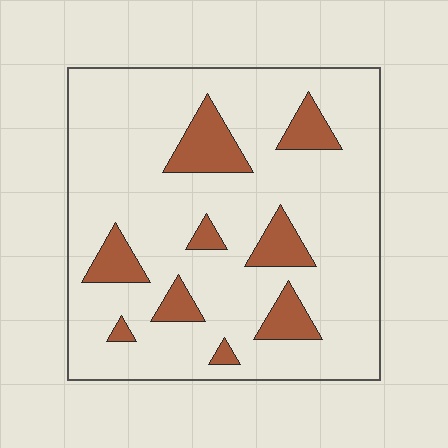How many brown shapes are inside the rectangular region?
9.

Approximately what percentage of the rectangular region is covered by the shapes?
Approximately 15%.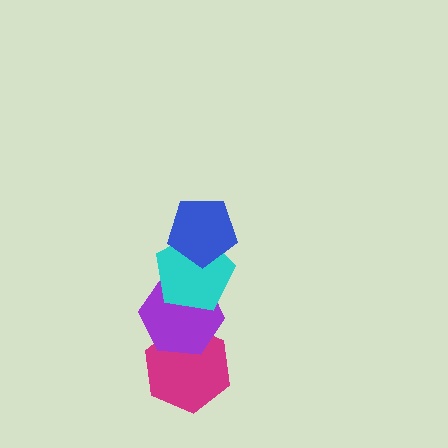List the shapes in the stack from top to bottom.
From top to bottom: the blue pentagon, the cyan pentagon, the purple hexagon, the magenta hexagon.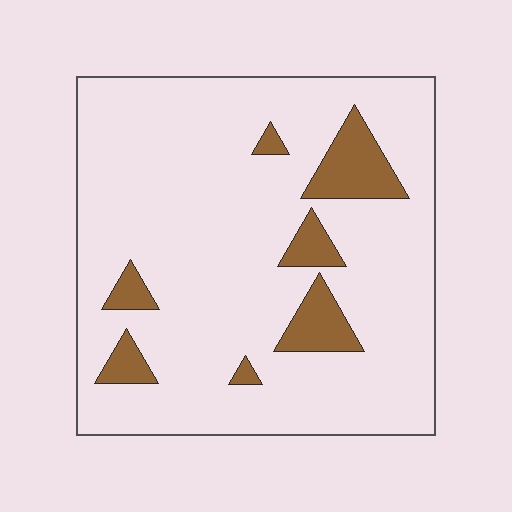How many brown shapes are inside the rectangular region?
7.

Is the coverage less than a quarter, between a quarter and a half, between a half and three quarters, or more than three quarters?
Less than a quarter.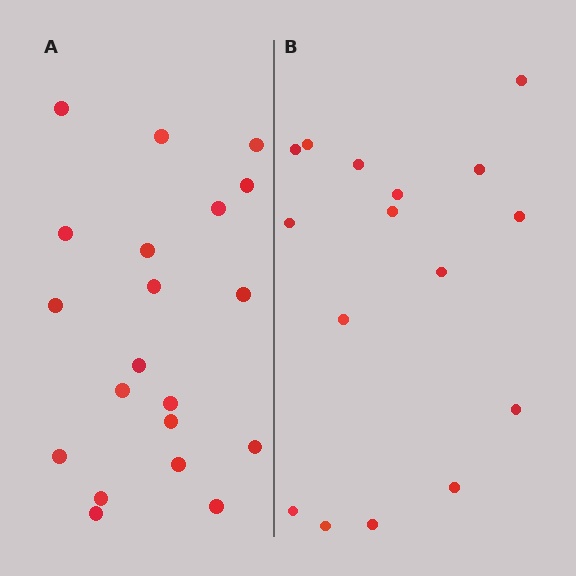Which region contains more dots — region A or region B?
Region A (the left region) has more dots.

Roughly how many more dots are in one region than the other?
Region A has about 4 more dots than region B.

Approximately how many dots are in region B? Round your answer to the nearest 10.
About 20 dots. (The exact count is 16, which rounds to 20.)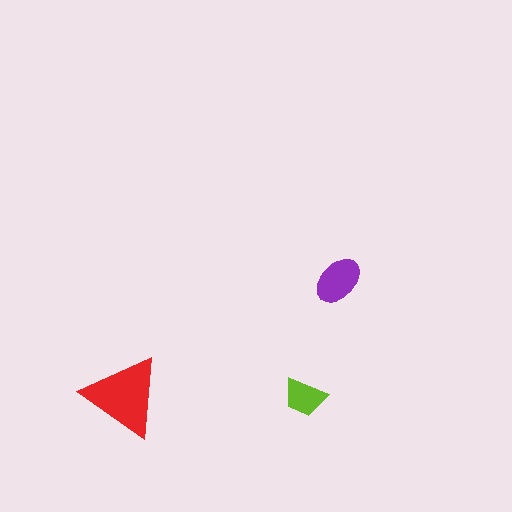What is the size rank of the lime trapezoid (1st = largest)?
3rd.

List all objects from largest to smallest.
The red triangle, the purple ellipse, the lime trapezoid.